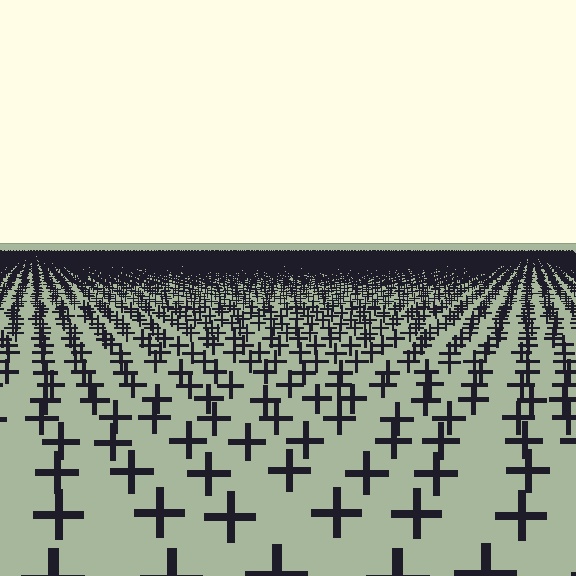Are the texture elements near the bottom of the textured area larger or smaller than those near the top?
Larger. Near the bottom, elements are closer to the viewer and appear at a bigger on-screen size.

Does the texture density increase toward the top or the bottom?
Density increases toward the top.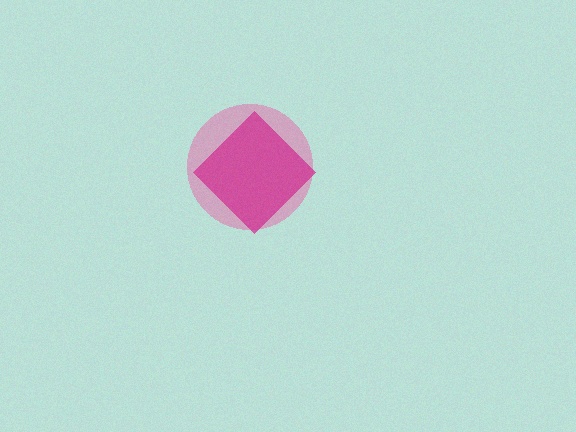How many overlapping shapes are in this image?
There are 2 overlapping shapes in the image.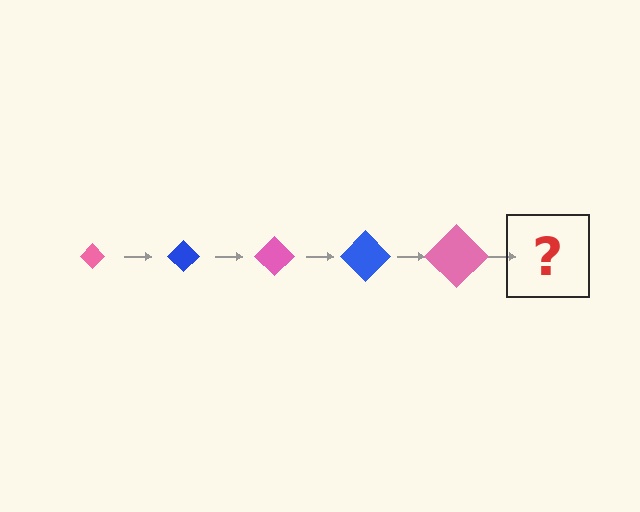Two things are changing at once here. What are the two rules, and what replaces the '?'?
The two rules are that the diamond grows larger each step and the color cycles through pink and blue. The '?' should be a blue diamond, larger than the previous one.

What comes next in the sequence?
The next element should be a blue diamond, larger than the previous one.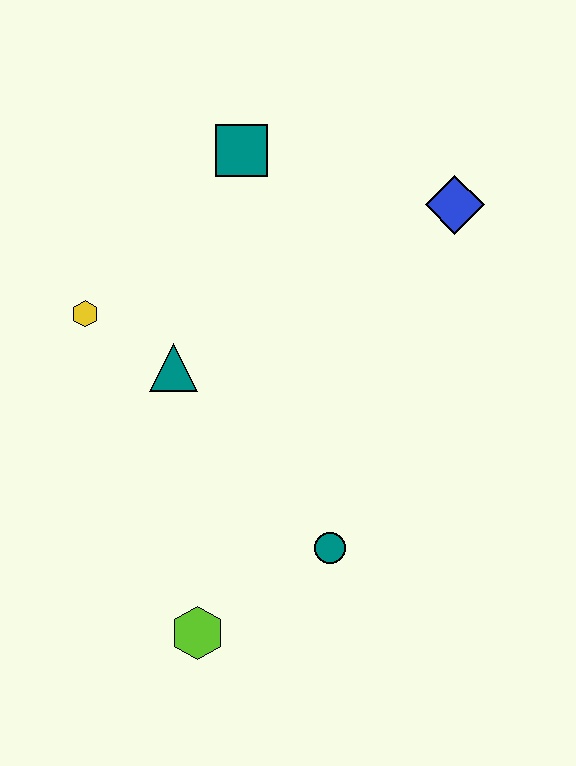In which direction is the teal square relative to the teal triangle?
The teal square is above the teal triangle.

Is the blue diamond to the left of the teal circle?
No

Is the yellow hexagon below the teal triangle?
No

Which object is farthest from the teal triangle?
The blue diamond is farthest from the teal triangle.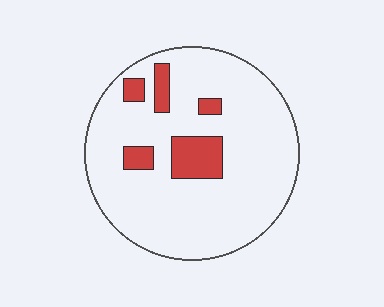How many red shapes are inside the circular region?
5.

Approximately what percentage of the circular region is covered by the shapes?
Approximately 15%.